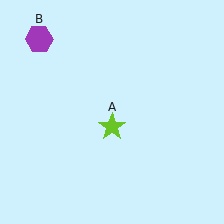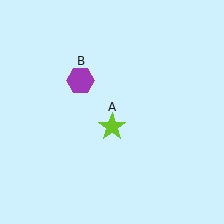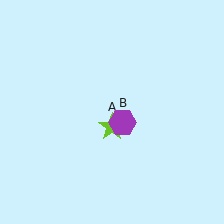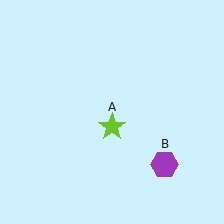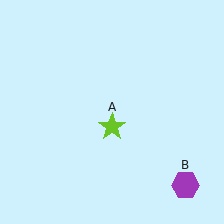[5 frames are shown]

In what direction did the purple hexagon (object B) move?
The purple hexagon (object B) moved down and to the right.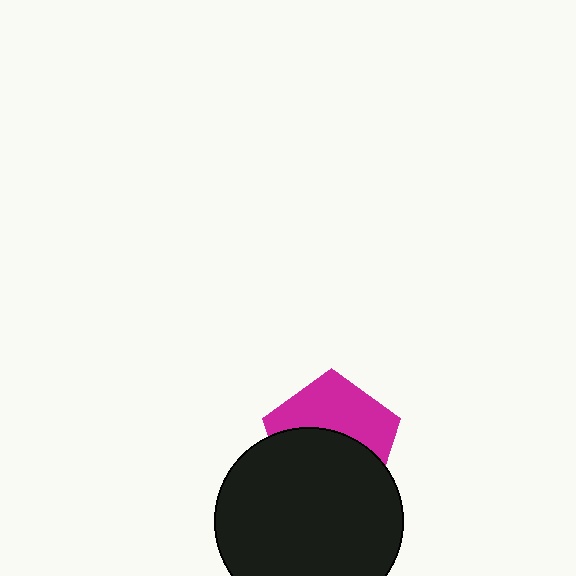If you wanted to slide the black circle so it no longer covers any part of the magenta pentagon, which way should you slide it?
Slide it down — that is the most direct way to separate the two shapes.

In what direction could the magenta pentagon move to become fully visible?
The magenta pentagon could move up. That would shift it out from behind the black circle entirely.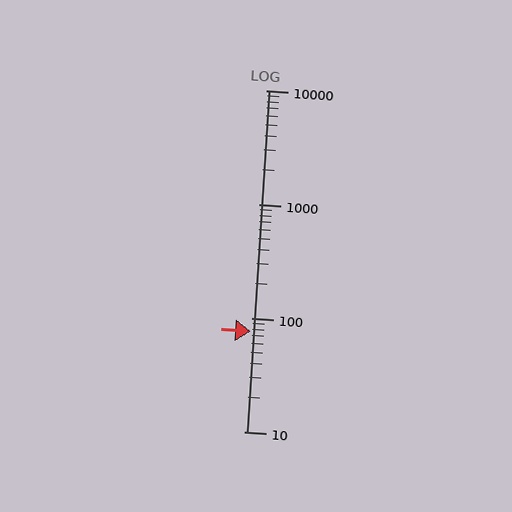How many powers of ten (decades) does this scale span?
The scale spans 3 decades, from 10 to 10000.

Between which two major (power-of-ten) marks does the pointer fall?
The pointer is between 10 and 100.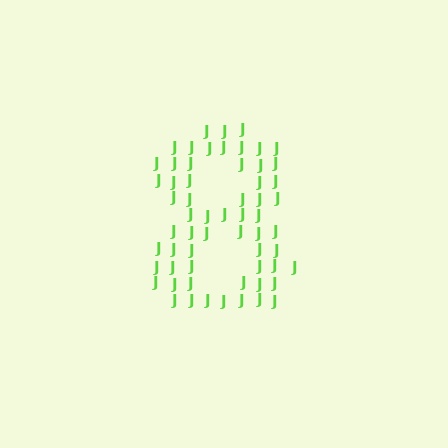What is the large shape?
The large shape is the digit 8.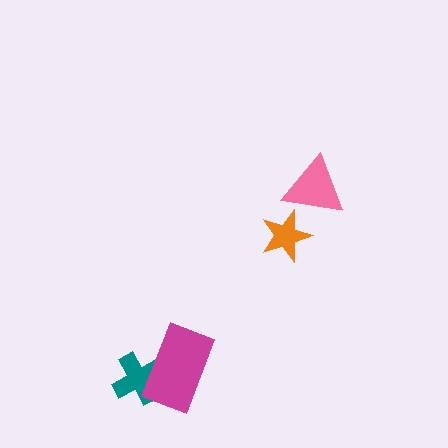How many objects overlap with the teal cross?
1 object overlaps with the teal cross.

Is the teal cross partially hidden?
Yes, it is partially covered by another shape.